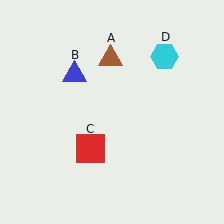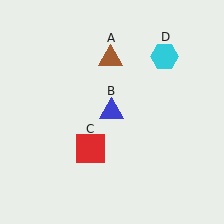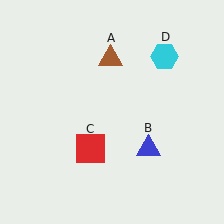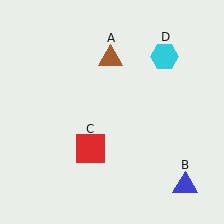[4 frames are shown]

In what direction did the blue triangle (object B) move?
The blue triangle (object B) moved down and to the right.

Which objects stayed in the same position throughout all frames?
Brown triangle (object A) and red square (object C) and cyan hexagon (object D) remained stationary.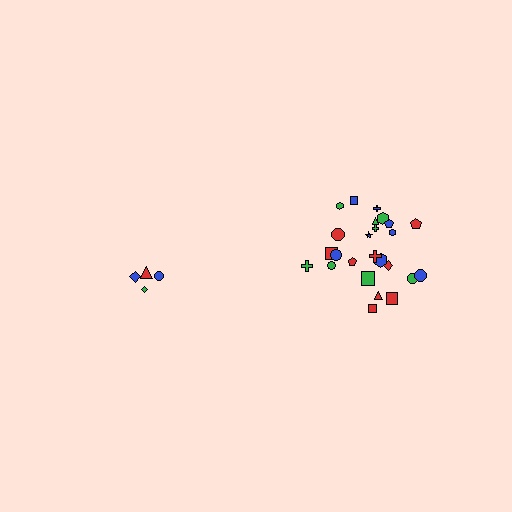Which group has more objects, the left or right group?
The right group.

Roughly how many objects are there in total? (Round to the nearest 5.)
Roughly 30 objects in total.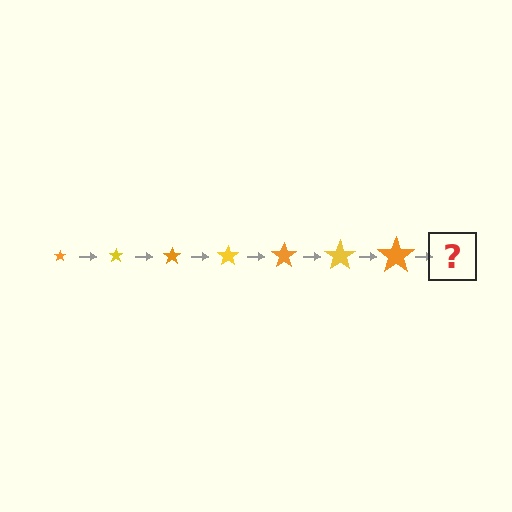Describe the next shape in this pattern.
It should be a yellow star, larger than the previous one.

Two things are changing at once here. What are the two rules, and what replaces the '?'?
The two rules are that the star grows larger each step and the color cycles through orange and yellow. The '?' should be a yellow star, larger than the previous one.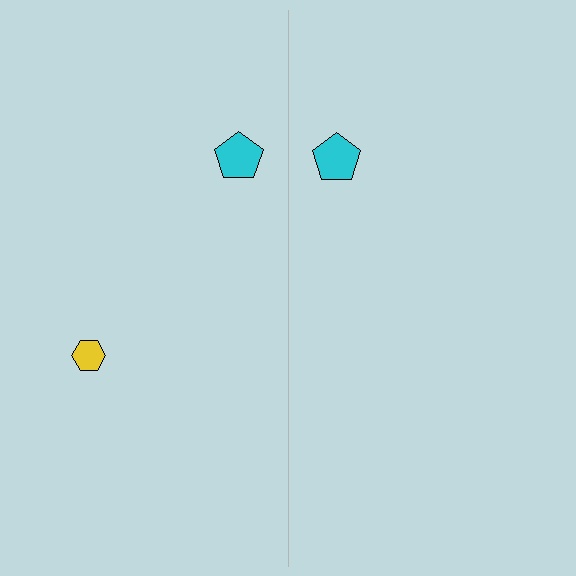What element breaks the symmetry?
A yellow hexagon is missing from the right side.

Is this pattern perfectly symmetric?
No, the pattern is not perfectly symmetric. A yellow hexagon is missing from the right side.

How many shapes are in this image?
There are 3 shapes in this image.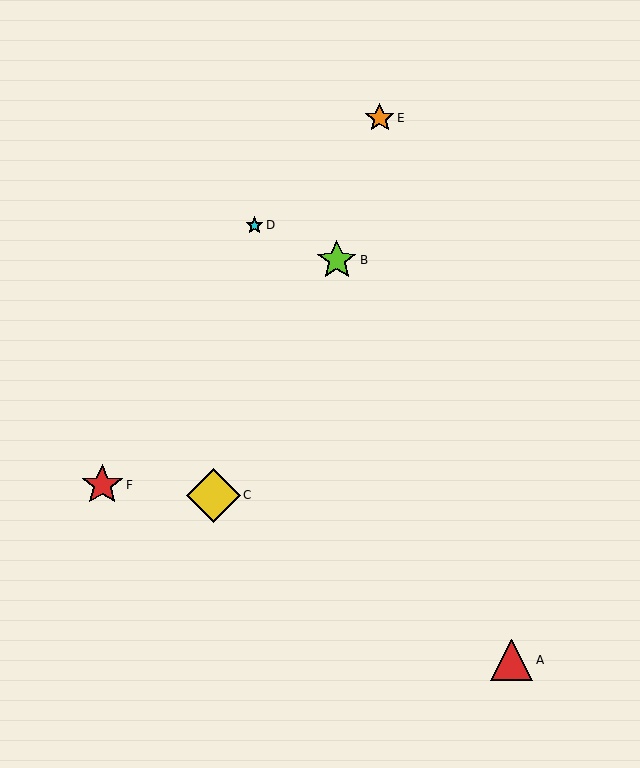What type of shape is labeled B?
Shape B is a lime star.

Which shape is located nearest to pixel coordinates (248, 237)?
The cyan star (labeled D) at (254, 225) is nearest to that location.